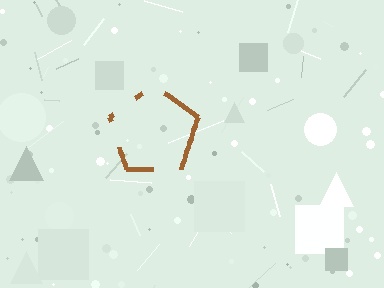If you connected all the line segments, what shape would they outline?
They would outline a pentagon.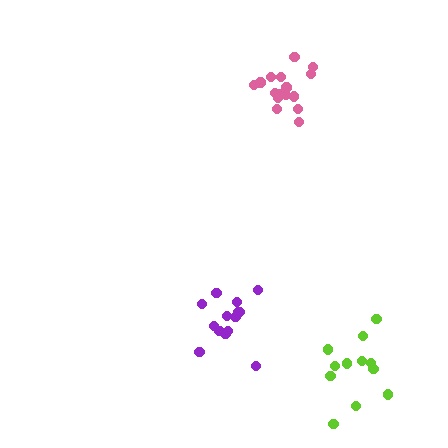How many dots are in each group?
Group 1: 16 dots, Group 2: 12 dots, Group 3: 14 dots (42 total).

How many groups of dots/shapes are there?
There are 3 groups.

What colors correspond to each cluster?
The clusters are colored: pink, lime, purple.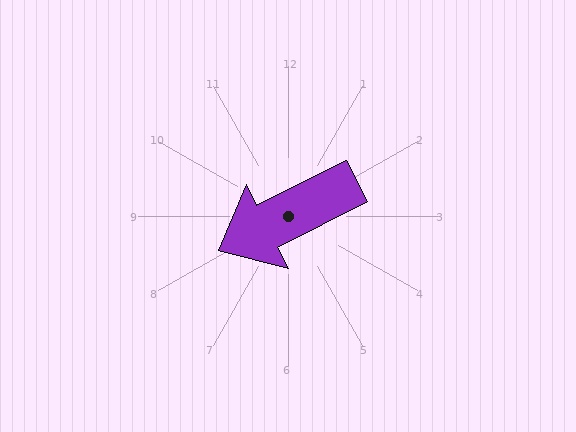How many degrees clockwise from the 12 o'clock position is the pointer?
Approximately 243 degrees.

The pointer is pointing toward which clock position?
Roughly 8 o'clock.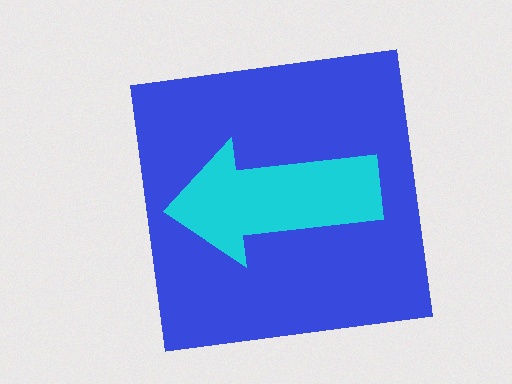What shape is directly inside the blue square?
The cyan arrow.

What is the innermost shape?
The cyan arrow.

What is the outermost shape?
The blue square.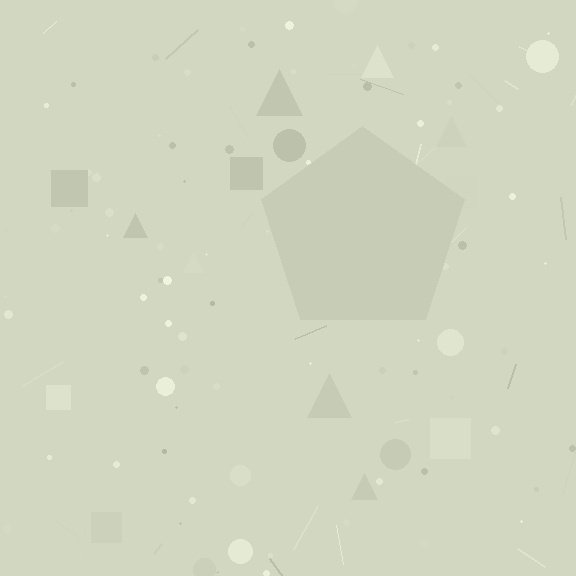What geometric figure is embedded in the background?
A pentagon is embedded in the background.